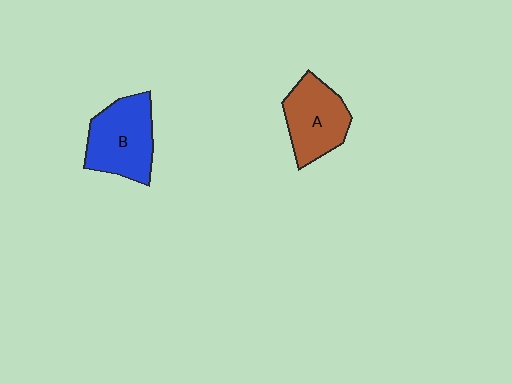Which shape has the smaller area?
Shape A (brown).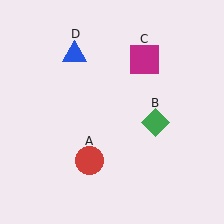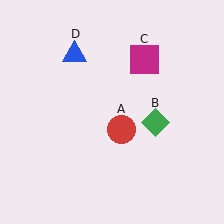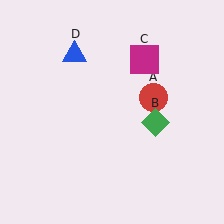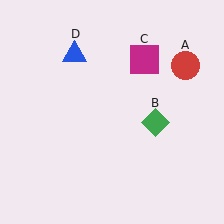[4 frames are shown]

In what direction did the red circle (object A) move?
The red circle (object A) moved up and to the right.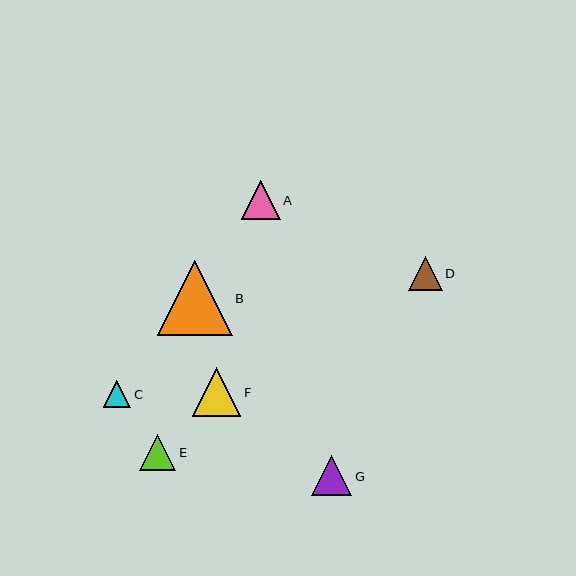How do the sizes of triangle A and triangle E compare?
Triangle A and triangle E are approximately the same size.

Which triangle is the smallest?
Triangle C is the smallest with a size of approximately 27 pixels.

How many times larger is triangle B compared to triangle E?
Triangle B is approximately 2.1 times the size of triangle E.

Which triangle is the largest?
Triangle B is the largest with a size of approximately 75 pixels.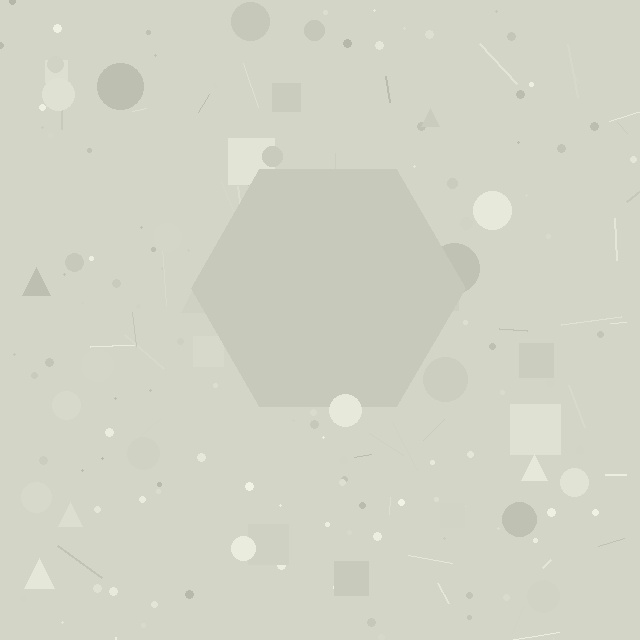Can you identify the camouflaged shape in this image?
The camouflaged shape is a hexagon.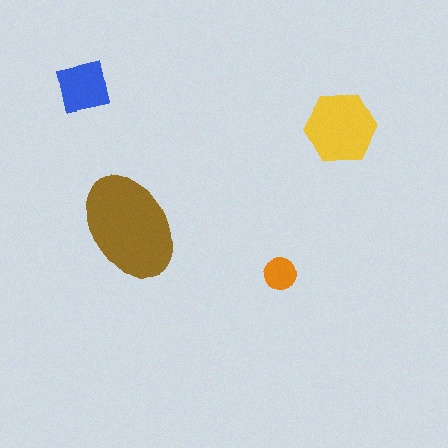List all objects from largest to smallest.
The brown ellipse, the yellow hexagon, the blue square, the orange circle.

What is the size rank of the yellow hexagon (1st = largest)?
2nd.